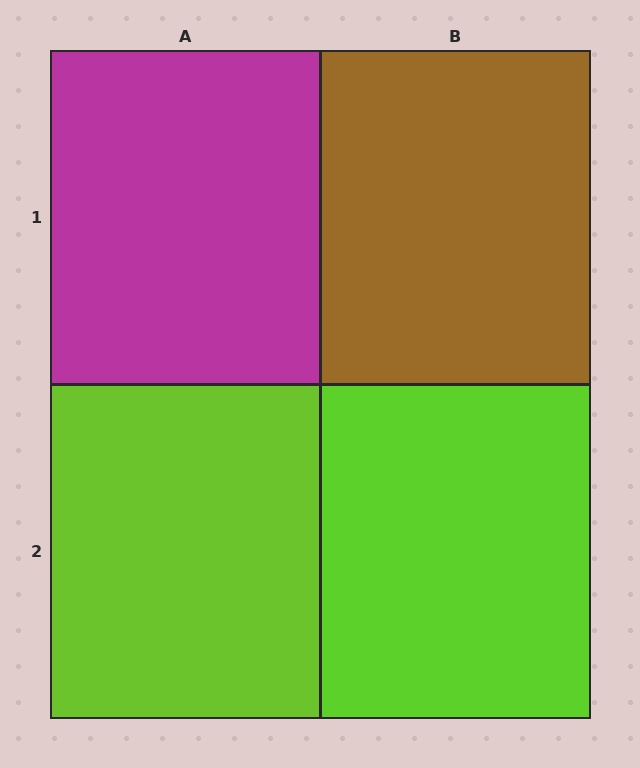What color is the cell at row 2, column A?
Lime.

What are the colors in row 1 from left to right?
Magenta, brown.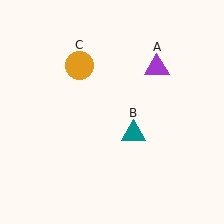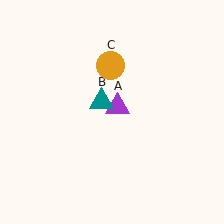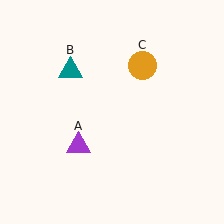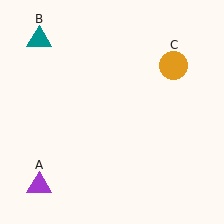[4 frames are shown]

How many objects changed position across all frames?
3 objects changed position: purple triangle (object A), teal triangle (object B), orange circle (object C).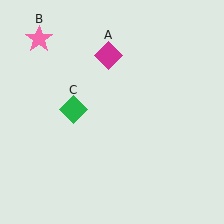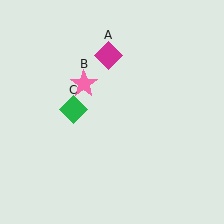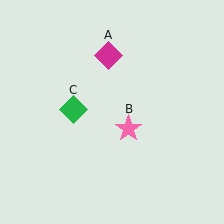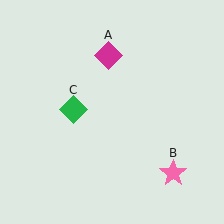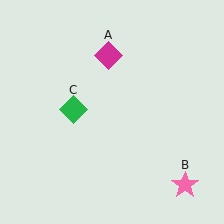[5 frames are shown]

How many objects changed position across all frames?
1 object changed position: pink star (object B).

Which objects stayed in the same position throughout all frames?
Magenta diamond (object A) and green diamond (object C) remained stationary.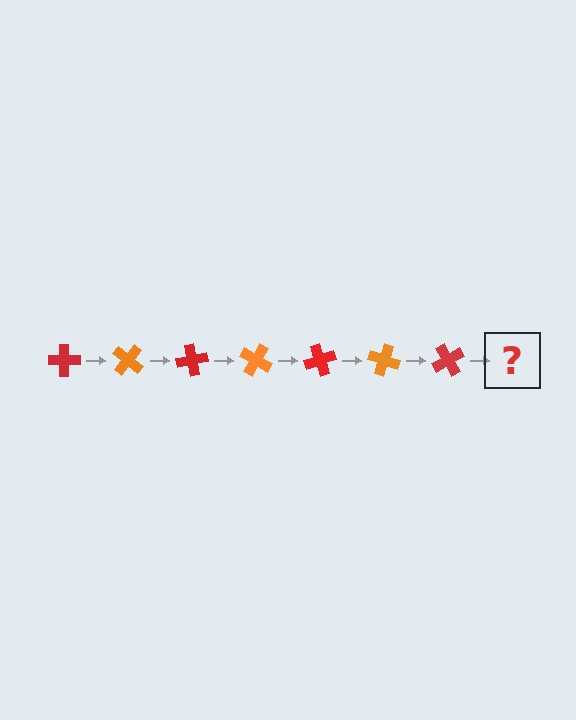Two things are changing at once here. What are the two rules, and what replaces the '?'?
The two rules are that it rotates 40 degrees each step and the color cycles through red and orange. The '?' should be an orange cross, rotated 280 degrees from the start.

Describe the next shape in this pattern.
It should be an orange cross, rotated 280 degrees from the start.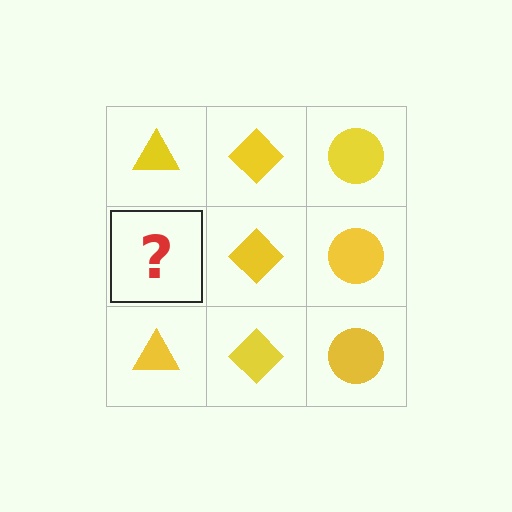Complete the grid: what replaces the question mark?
The question mark should be replaced with a yellow triangle.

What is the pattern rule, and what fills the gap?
The rule is that each column has a consistent shape. The gap should be filled with a yellow triangle.